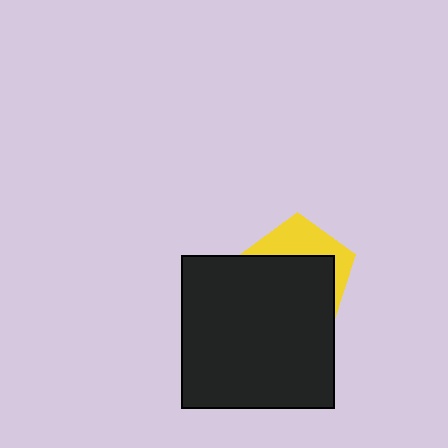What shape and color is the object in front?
The object in front is a black square.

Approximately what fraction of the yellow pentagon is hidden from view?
Roughly 64% of the yellow pentagon is hidden behind the black square.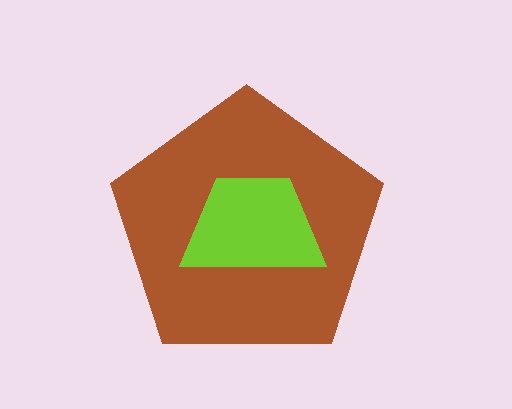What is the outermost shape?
The brown pentagon.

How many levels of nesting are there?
2.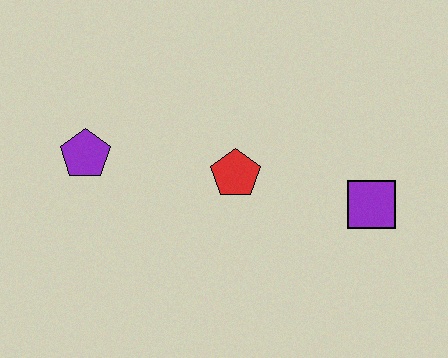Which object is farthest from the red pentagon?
The purple pentagon is farthest from the red pentagon.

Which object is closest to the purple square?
The red pentagon is closest to the purple square.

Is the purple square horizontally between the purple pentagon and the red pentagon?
No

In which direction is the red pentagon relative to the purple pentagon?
The red pentagon is to the right of the purple pentagon.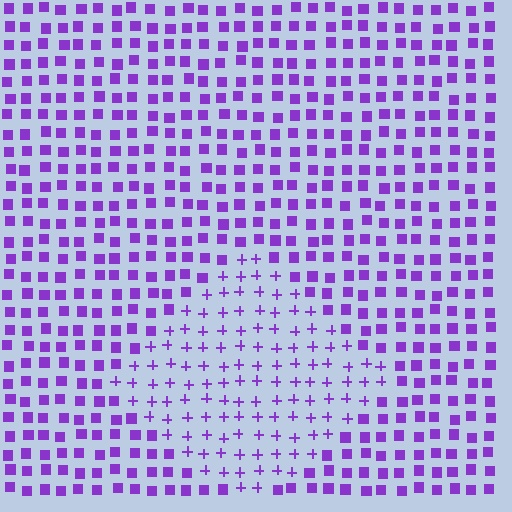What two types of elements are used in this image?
The image uses plus signs inside the diamond region and squares outside it.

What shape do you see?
I see a diamond.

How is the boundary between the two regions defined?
The boundary is defined by a change in element shape: plus signs inside vs. squares outside. All elements share the same color and spacing.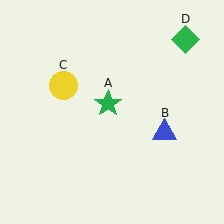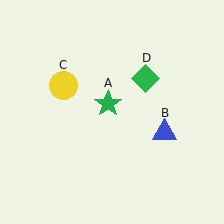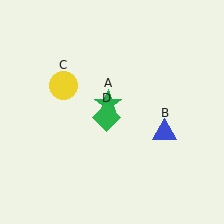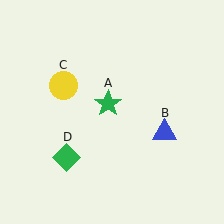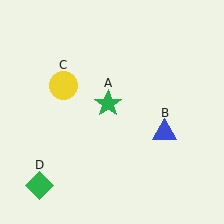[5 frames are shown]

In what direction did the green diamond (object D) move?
The green diamond (object D) moved down and to the left.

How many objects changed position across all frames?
1 object changed position: green diamond (object D).